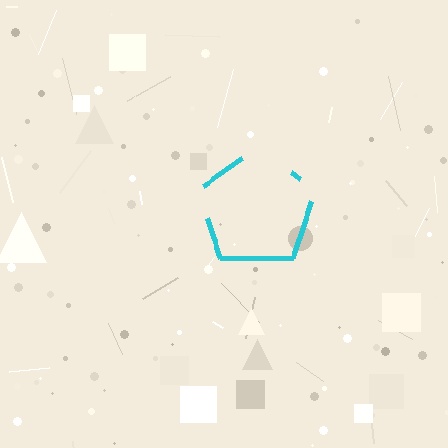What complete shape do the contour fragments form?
The contour fragments form a pentagon.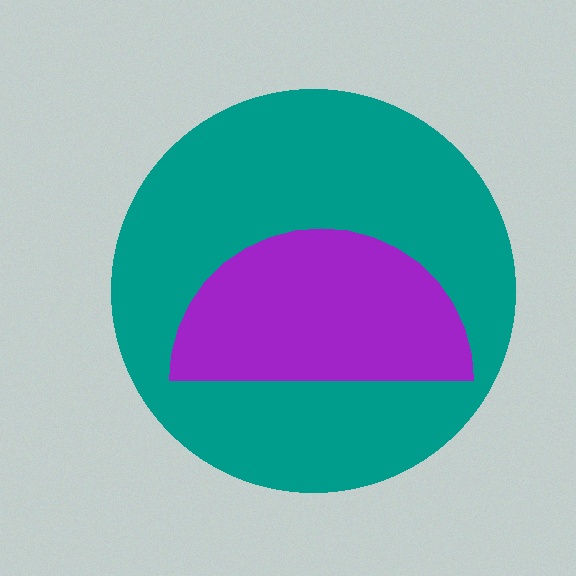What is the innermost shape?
The purple semicircle.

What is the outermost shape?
The teal circle.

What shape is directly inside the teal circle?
The purple semicircle.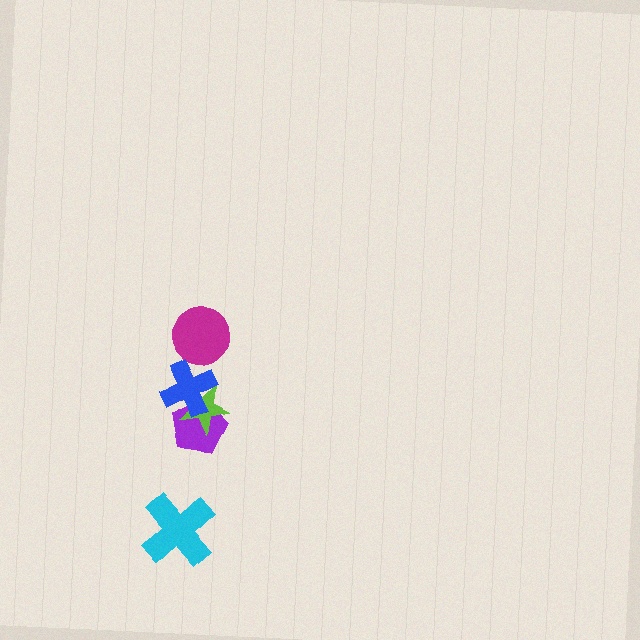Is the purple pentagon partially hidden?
Yes, it is partially covered by another shape.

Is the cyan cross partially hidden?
No, no other shape covers it.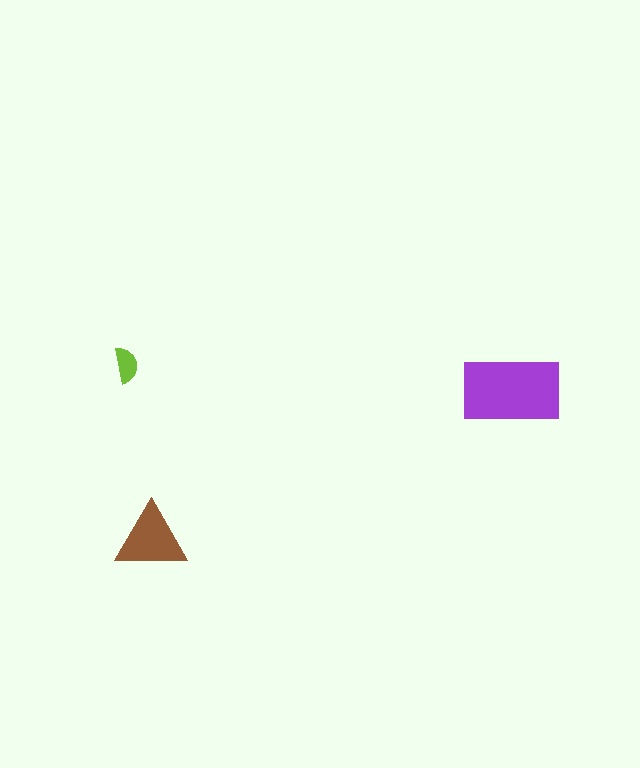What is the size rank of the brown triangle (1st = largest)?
2nd.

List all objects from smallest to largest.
The lime semicircle, the brown triangle, the purple rectangle.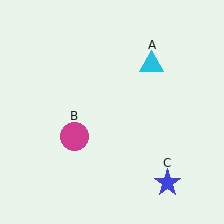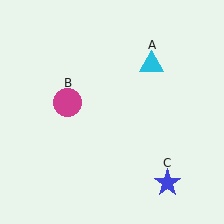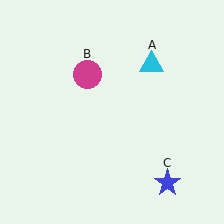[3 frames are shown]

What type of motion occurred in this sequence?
The magenta circle (object B) rotated clockwise around the center of the scene.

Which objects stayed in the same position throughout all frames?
Cyan triangle (object A) and blue star (object C) remained stationary.